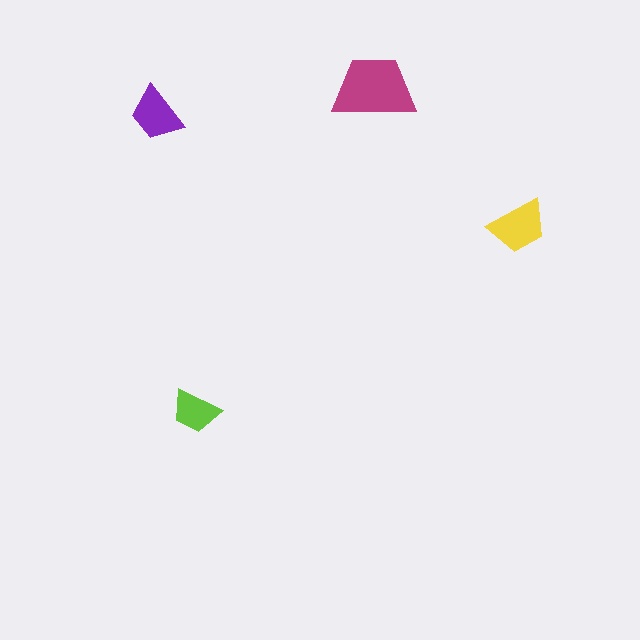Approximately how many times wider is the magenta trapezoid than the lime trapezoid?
About 1.5 times wider.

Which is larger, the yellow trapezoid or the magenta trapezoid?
The magenta one.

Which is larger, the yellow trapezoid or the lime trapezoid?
The yellow one.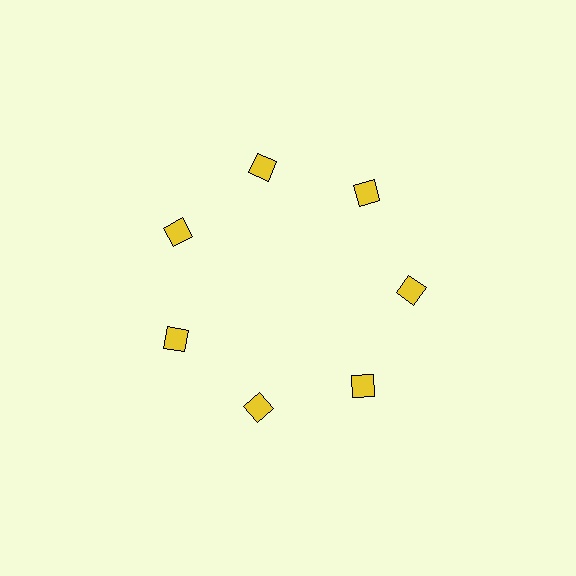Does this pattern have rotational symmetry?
Yes, this pattern has 7-fold rotational symmetry. It looks the same after rotating 51 degrees around the center.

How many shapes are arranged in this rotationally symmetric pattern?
There are 7 shapes, arranged in 7 groups of 1.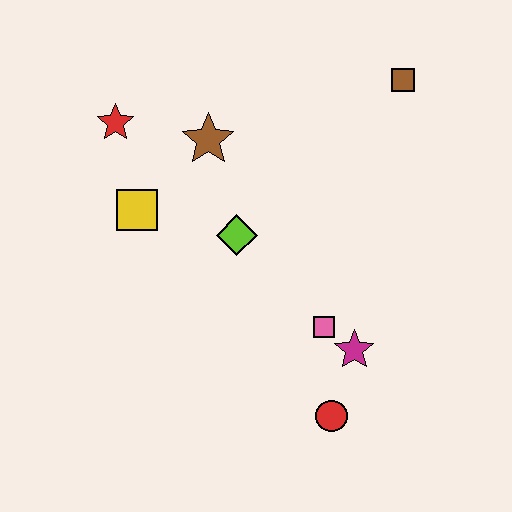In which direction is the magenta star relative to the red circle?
The magenta star is above the red circle.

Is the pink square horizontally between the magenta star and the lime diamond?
Yes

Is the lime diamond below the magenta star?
No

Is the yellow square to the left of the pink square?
Yes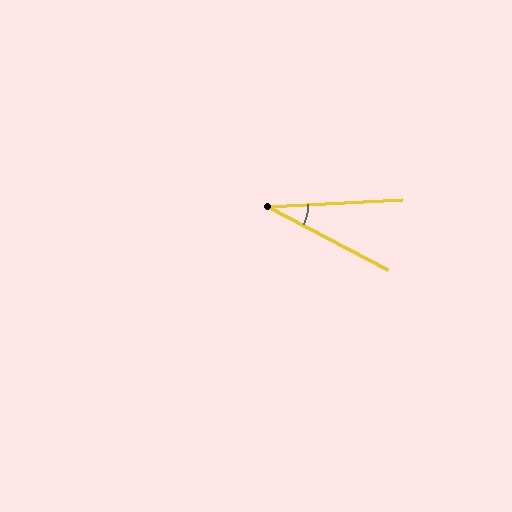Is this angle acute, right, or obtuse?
It is acute.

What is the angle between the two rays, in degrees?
Approximately 31 degrees.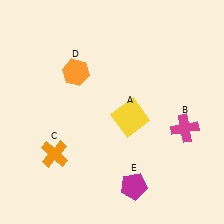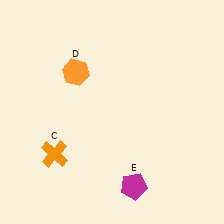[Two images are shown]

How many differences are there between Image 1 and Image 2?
There are 2 differences between the two images.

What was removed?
The magenta cross (B), the yellow square (A) were removed in Image 2.